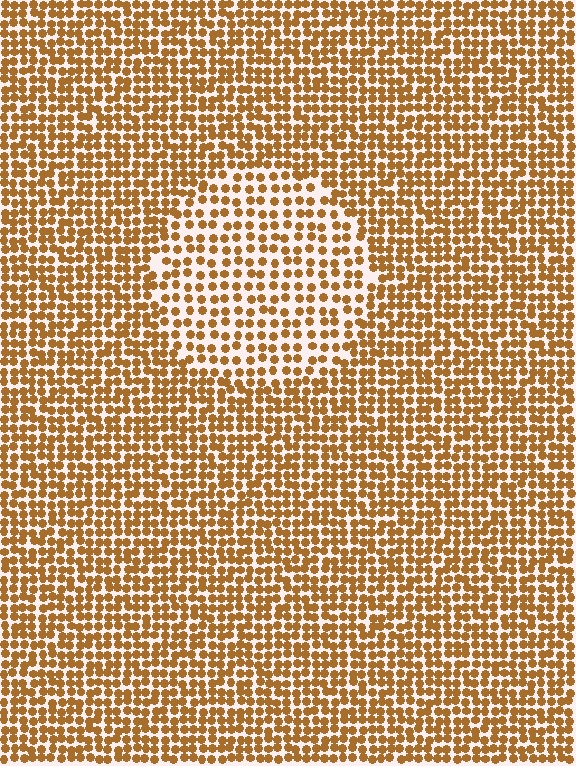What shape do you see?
I see a circle.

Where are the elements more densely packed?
The elements are more densely packed outside the circle boundary.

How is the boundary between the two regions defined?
The boundary is defined by a change in element density (approximately 1.7x ratio). All elements are the same color, size, and shape.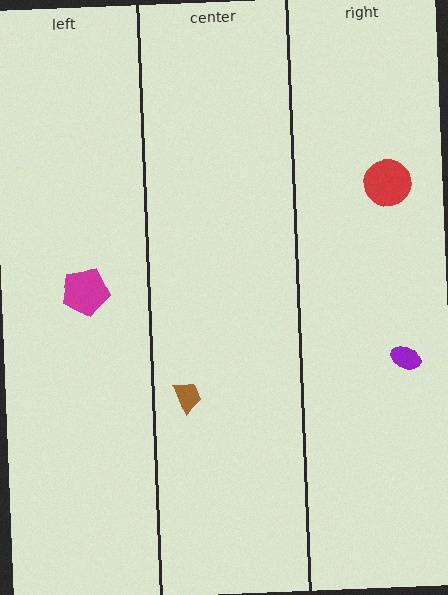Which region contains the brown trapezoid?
The center region.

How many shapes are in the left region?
1.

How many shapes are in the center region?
1.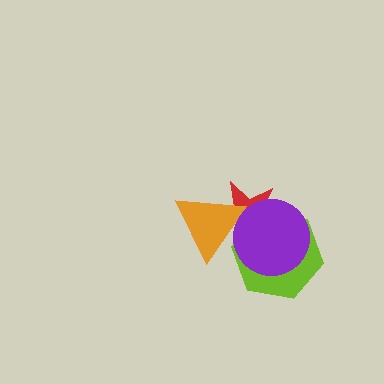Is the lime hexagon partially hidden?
Yes, it is partially covered by another shape.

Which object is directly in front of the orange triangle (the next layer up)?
The lime hexagon is directly in front of the orange triangle.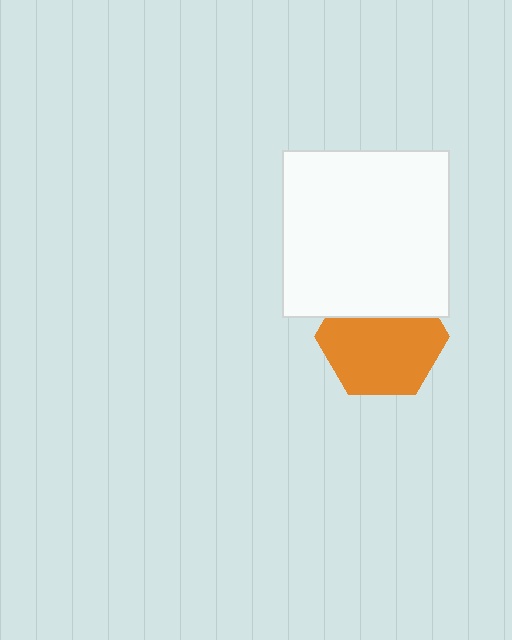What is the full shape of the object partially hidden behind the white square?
The partially hidden object is an orange hexagon.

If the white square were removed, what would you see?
You would see the complete orange hexagon.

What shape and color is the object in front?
The object in front is a white square.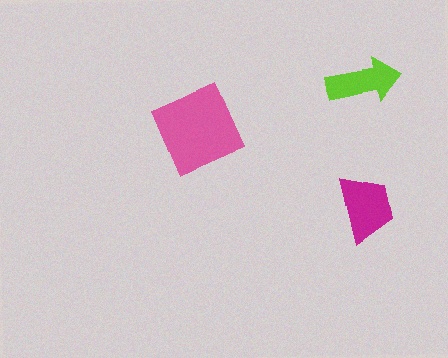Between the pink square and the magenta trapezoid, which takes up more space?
The pink square.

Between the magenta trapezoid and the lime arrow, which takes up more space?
The magenta trapezoid.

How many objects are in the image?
There are 3 objects in the image.